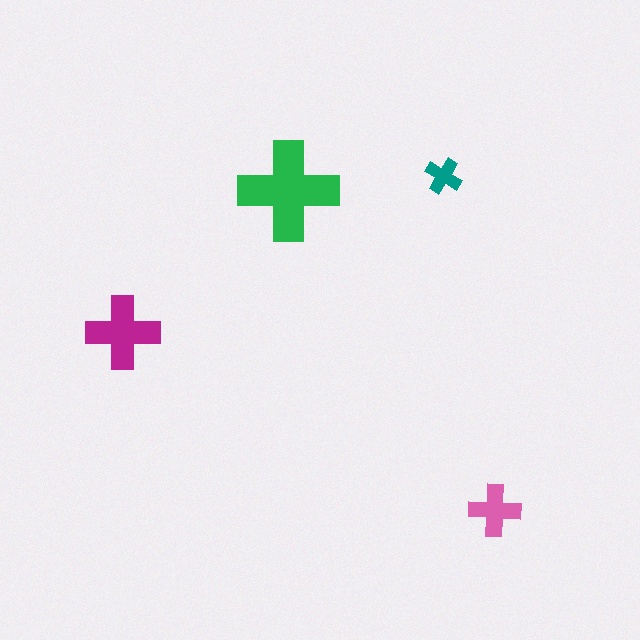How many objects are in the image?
There are 4 objects in the image.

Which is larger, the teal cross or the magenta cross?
The magenta one.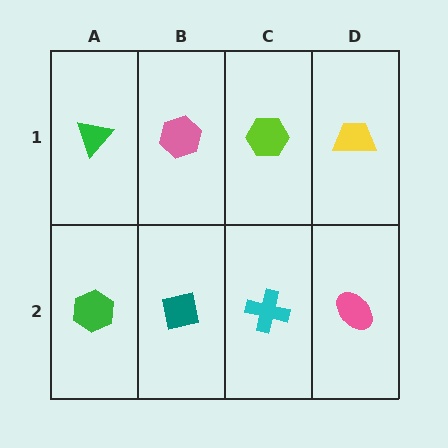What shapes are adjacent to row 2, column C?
A lime hexagon (row 1, column C), a teal square (row 2, column B), a pink ellipse (row 2, column D).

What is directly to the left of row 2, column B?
A green hexagon.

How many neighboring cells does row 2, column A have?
2.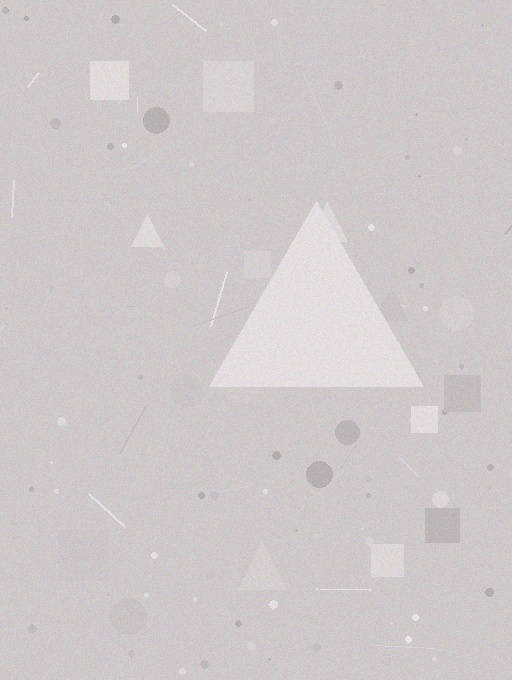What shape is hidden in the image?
A triangle is hidden in the image.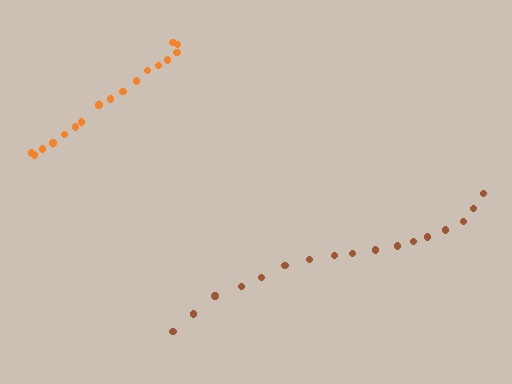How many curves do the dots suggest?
There are 2 distinct paths.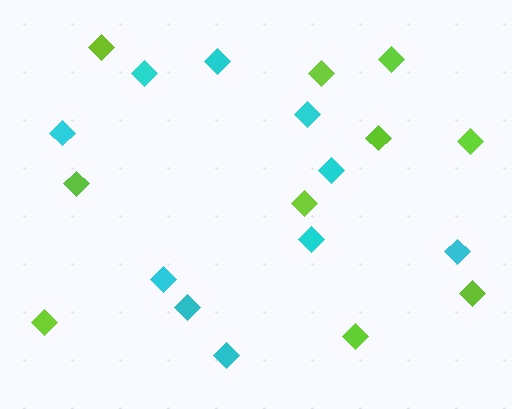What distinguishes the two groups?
There are 2 groups: one group of cyan diamonds (10) and one group of lime diamonds (10).